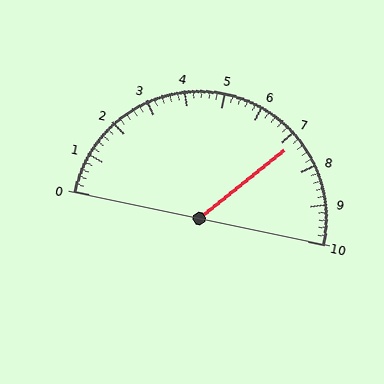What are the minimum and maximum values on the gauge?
The gauge ranges from 0 to 10.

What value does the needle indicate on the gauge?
The needle indicates approximately 7.2.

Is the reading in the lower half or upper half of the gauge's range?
The reading is in the upper half of the range (0 to 10).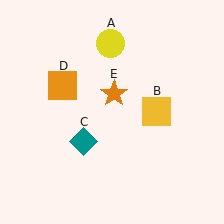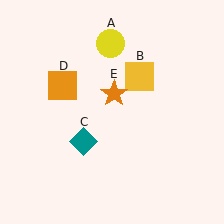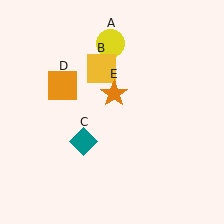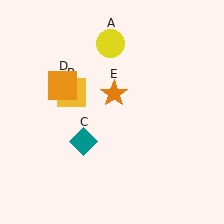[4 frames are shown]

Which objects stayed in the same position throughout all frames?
Yellow circle (object A) and teal diamond (object C) and orange square (object D) and orange star (object E) remained stationary.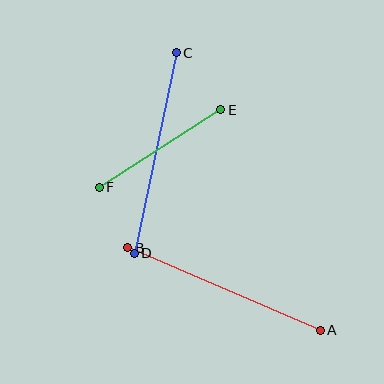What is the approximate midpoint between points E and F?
The midpoint is at approximately (160, 149) pixels.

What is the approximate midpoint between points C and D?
The midpoint is at approximately (155, 153) pixels.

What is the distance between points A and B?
The distance is approximately 209 pixels.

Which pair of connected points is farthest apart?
Points A and B are farthest apart.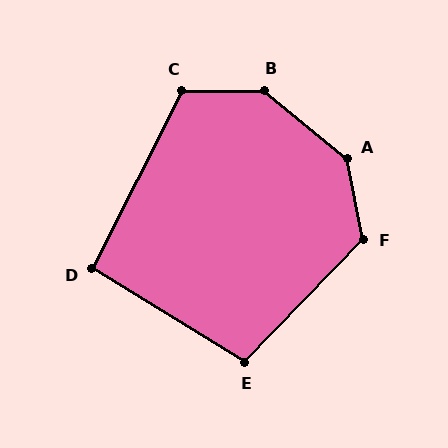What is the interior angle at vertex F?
Approximately 125 degrees (obtuse).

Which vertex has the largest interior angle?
A, at approximately 140 degrees.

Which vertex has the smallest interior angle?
D, at approximately 95 degrees.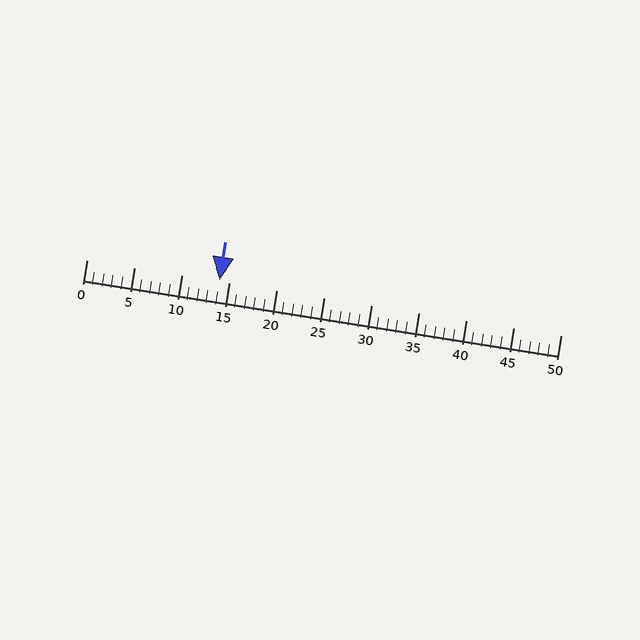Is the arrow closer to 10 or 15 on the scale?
The arrow is closer to 15.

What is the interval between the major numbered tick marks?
The major tick marks are spaced 5 units apart.